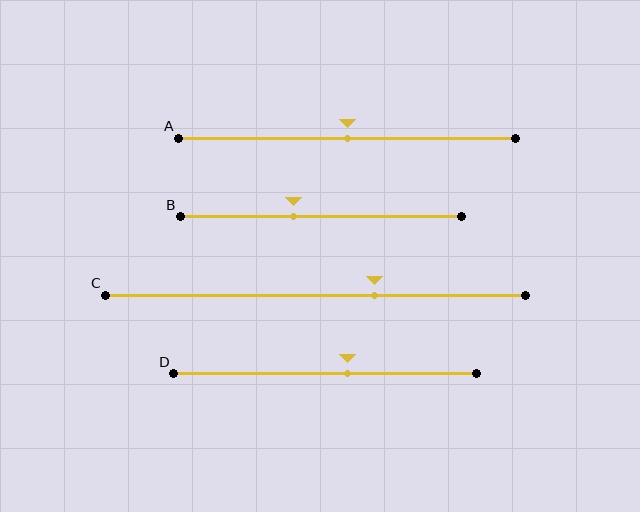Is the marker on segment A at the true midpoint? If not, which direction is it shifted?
Yes, the marker on segment A is at the true midpoint.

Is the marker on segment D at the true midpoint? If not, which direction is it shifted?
No, the marker on segment D is shifted to the right by about 7% of the segment length.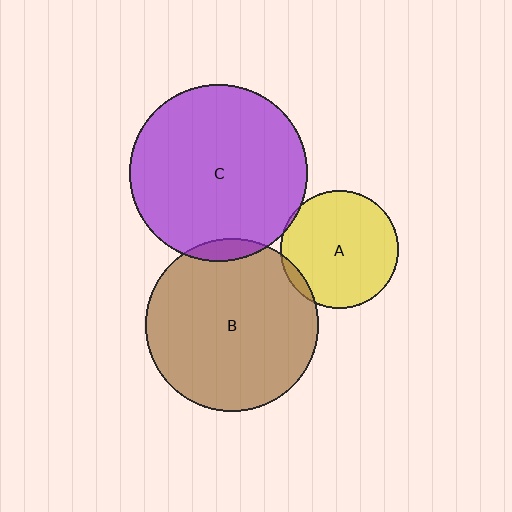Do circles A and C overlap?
Yes.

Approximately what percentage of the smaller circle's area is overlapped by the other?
Approximately 5%.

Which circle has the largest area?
Circle C (purple).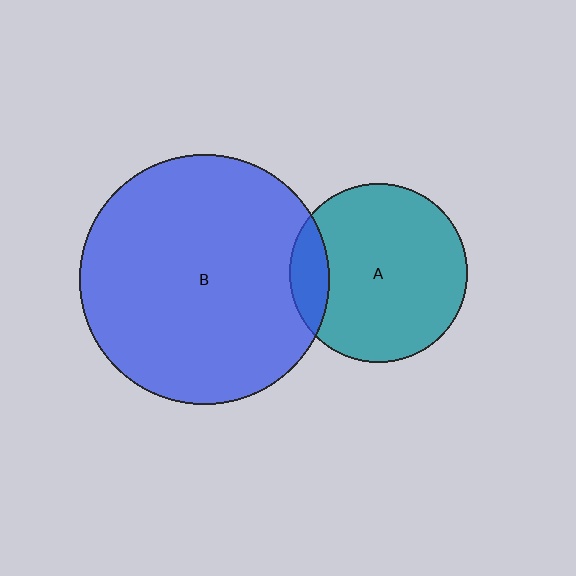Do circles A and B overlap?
Yes.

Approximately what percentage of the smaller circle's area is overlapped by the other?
Approximately 15%.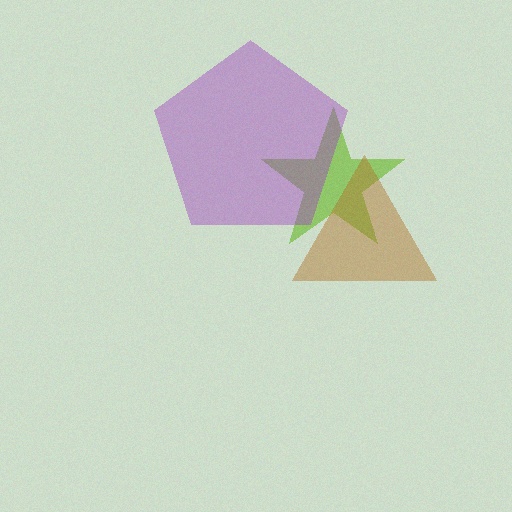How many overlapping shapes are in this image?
There are 3 overlapping shapes in the image.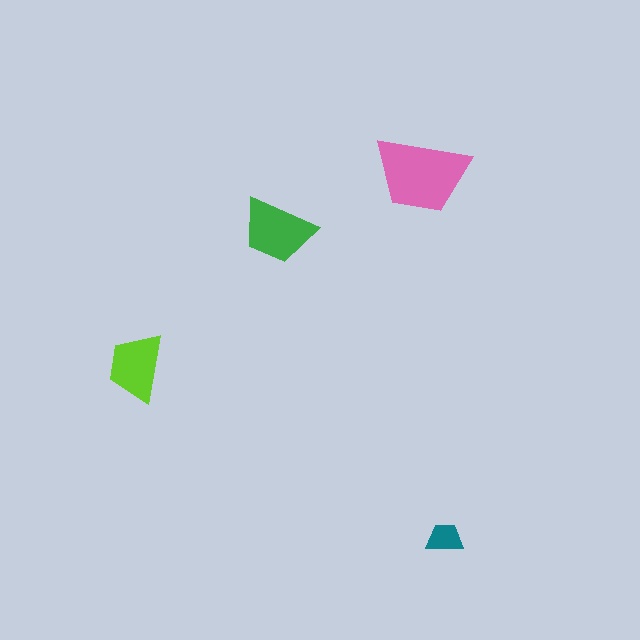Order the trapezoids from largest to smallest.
the pink one, the green one, the lime one, the teal one.